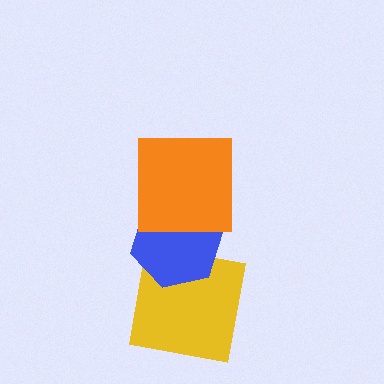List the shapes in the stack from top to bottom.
From top to bottom: the orange square, the blue hexagon, the yellow square.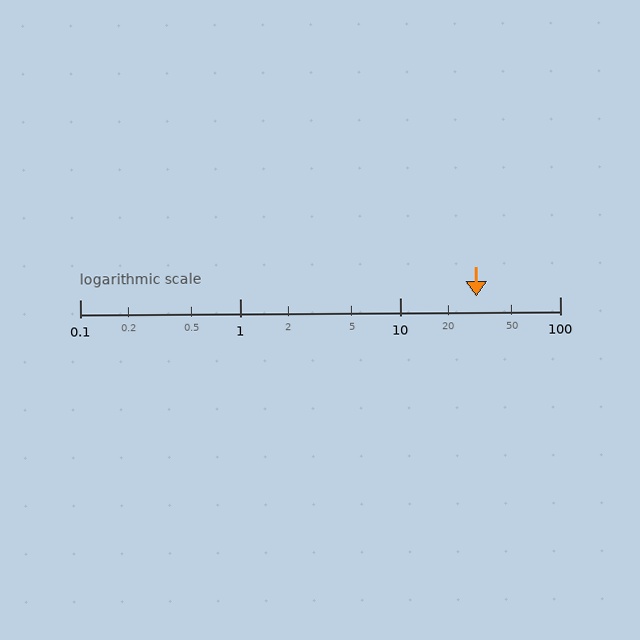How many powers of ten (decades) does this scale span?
The scale spans 3 decades, from 0.1 to 100.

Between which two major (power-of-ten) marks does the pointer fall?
The pointer is between 10 and 100.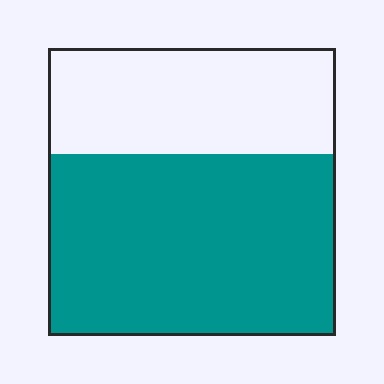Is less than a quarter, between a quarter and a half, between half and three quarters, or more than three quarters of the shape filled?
Between half and three quarters.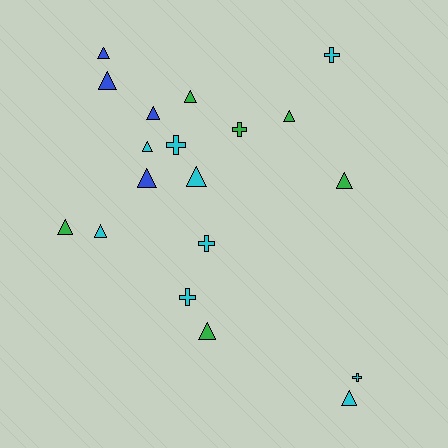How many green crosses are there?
There is 1 green cross.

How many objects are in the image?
There are 19 objects.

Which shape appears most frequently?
Triangle, with 13 objects.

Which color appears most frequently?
Cyan, with 9 objects.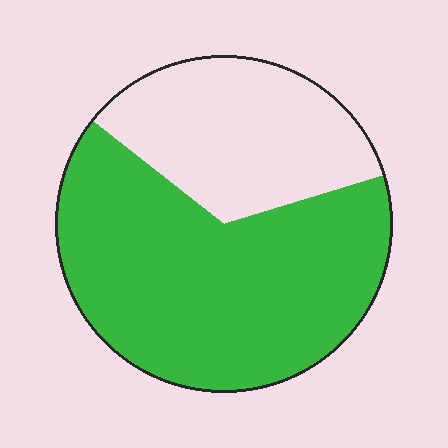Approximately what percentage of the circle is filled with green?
Approximately 65%.